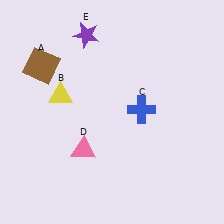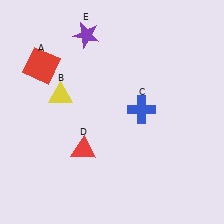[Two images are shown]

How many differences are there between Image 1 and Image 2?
There are 2 differences between the two images.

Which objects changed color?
A changed from brown to red. D changed from pink to red.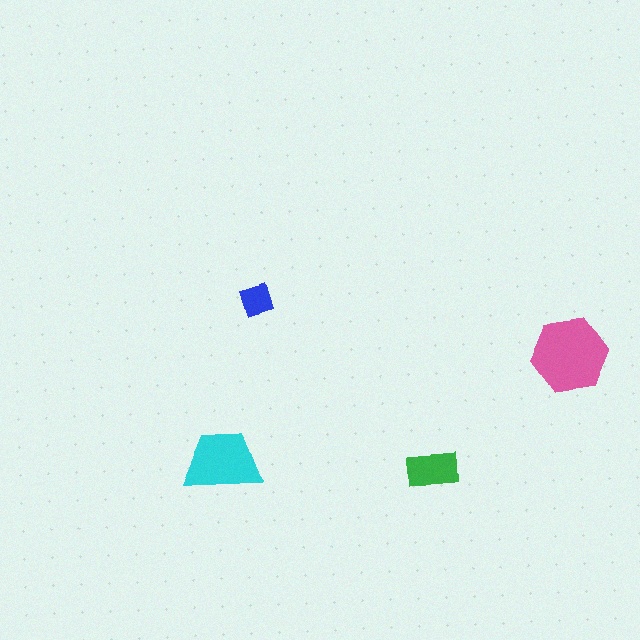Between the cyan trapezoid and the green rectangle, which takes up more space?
The cyan trapezoid.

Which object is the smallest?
The blue diamond.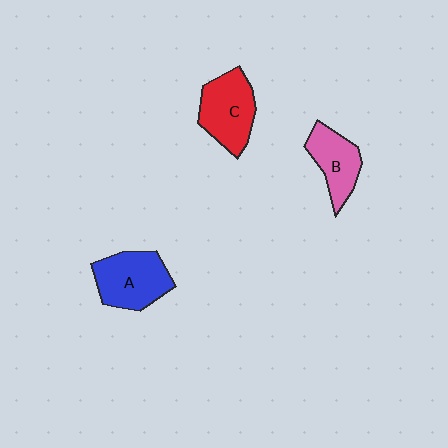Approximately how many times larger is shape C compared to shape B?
Approximately 1.3 times.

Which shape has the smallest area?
Shape B (pink).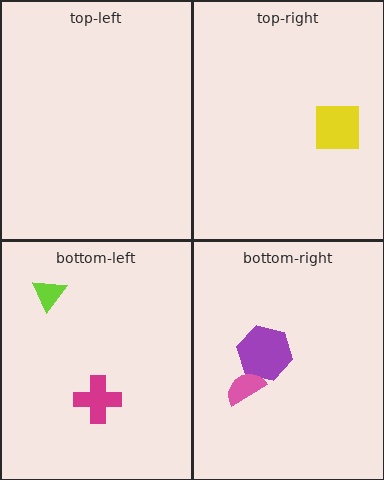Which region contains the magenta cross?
The bottom-left region.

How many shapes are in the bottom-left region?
2.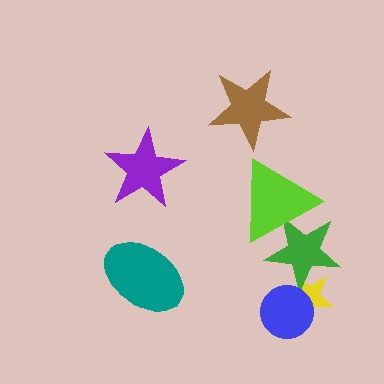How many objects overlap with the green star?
2 objects overlap with the green star.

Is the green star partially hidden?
Yes, it is partially covered by another shape.